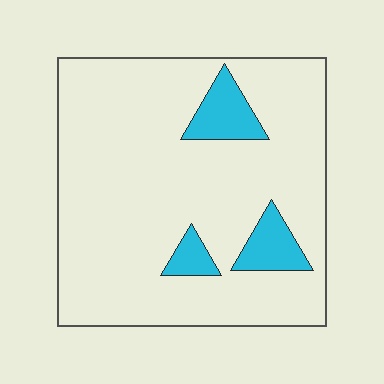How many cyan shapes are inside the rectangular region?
3.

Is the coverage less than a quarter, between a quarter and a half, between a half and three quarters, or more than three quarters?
Less than a quarter.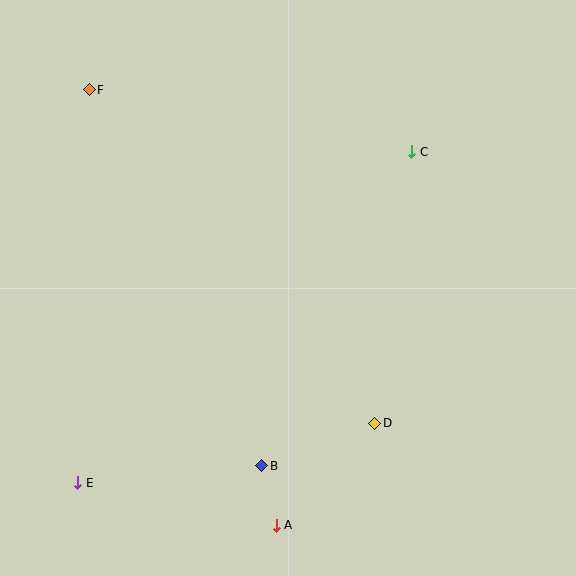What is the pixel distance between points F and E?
The distance between F and E is 393 pixels.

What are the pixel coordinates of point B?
Point B is at (262, 466).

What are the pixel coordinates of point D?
Point D is at (375, 423).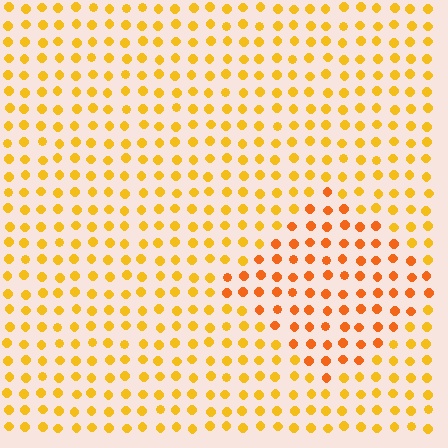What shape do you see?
I see a diamond.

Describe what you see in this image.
The image is filled with small yellow elements in a uniform arrangement. A diamond-shaped region is visible where the elements are tinted to a slightly different hue, forming a subtle color boundary.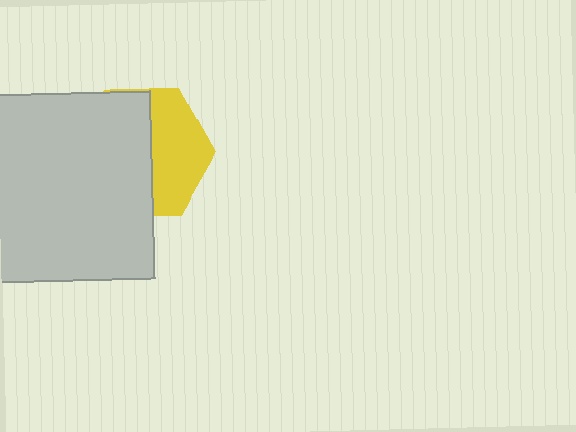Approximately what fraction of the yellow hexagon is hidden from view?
Roughly 57% of the yellow hexagon is hidden behind the light gray rectangle.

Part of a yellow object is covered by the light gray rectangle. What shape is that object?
It is a hexagon.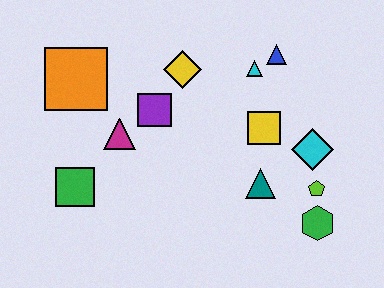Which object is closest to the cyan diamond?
The lime pentagon is closest to the cyan diamond.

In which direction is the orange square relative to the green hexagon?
The orange square is to the left of the green hexagon.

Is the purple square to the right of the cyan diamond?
No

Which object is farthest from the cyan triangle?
The green square is farthest from the cyan triangle.